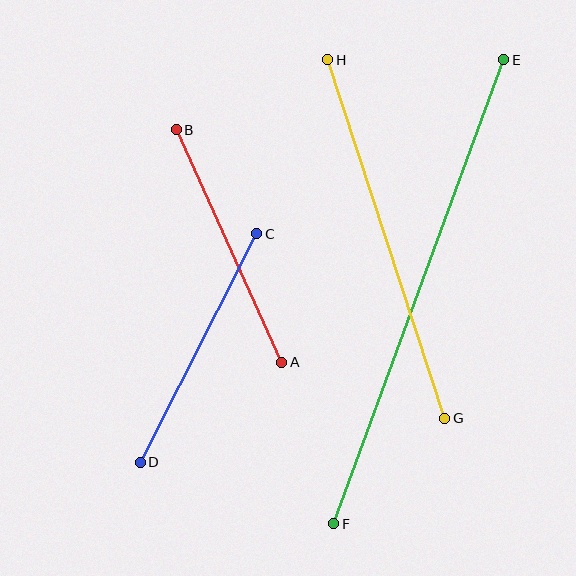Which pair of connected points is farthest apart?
Points E and F are farthest apart.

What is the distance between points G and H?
The distance is approximately 377 pixels.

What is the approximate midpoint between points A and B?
The midpoint is at approximately (229, 246) pixels.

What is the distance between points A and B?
The distance is approximately 255 pixels.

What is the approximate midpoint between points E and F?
The midpoint is at approximately (419, 292) pixels.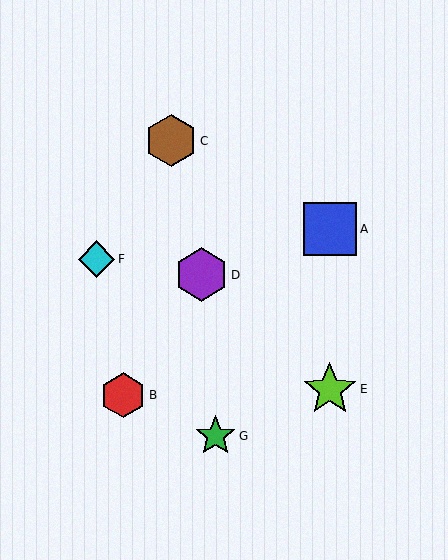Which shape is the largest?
The blue square (labeled A) is the largest.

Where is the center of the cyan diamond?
The center of the cyan diamond is at (97, 259).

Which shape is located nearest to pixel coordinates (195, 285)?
The purple hexagon (labeled D) at (202, 275) is nearest to that location.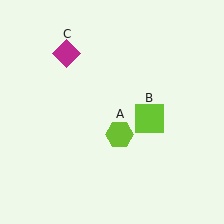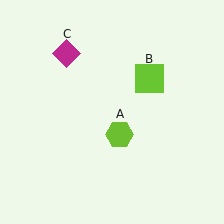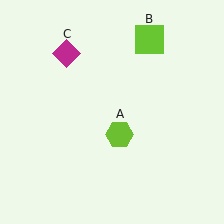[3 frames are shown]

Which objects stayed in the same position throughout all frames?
Lime hexagon (object A) and magenta diamond (object C) remained stationary.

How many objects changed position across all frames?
1 object changed position: lime square (object B).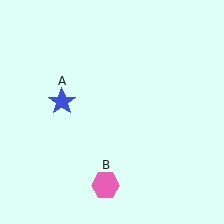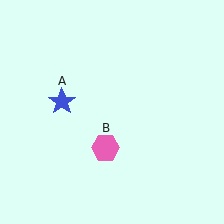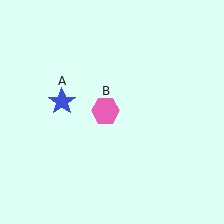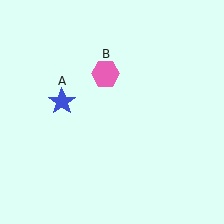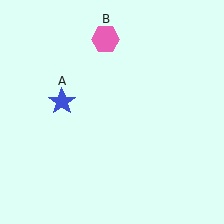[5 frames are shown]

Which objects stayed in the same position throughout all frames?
Blue star (object A) remained stationary.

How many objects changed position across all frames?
1 object changed position: pink hexagon (object B).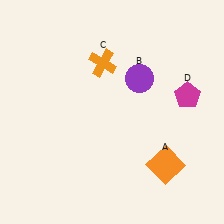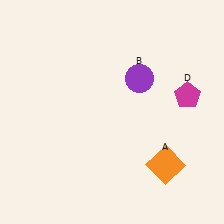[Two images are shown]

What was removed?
The orange cross (C) was removed in Image 2.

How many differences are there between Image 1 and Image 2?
There is 1 difference between the two images.